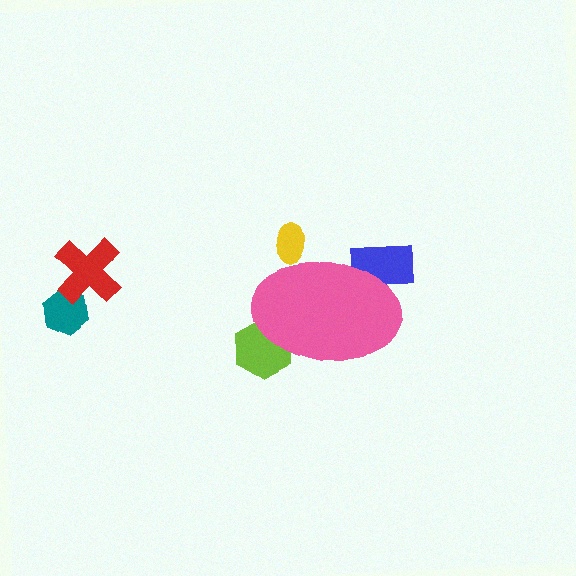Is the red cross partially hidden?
No, the red cross is fully visible.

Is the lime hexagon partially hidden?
Yes, the lime hexagon is partially hidden behind the pink ellipse.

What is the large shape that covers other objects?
A pink ellipse.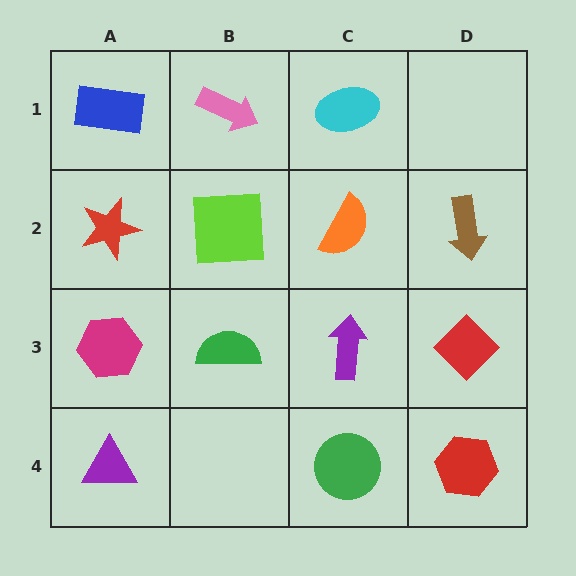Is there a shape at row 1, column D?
No, that cell is empty.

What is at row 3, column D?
A red diamond.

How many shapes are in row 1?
3 shapes.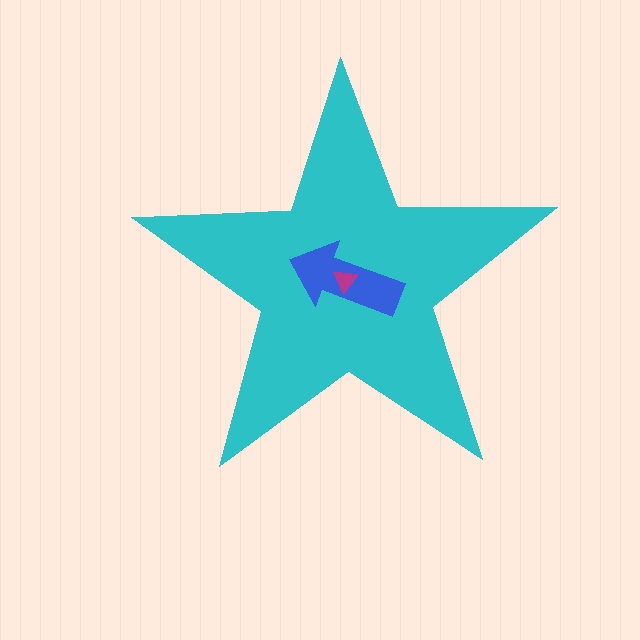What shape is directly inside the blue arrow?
The magenta triangle.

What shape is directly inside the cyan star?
The blue arrow.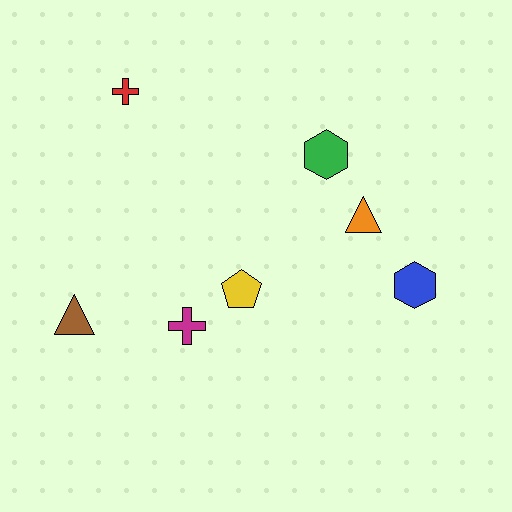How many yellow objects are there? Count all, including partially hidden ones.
There is 1 yellow object.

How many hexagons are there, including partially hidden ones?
There are 2 hexagons.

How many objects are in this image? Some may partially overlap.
There are 7 objects.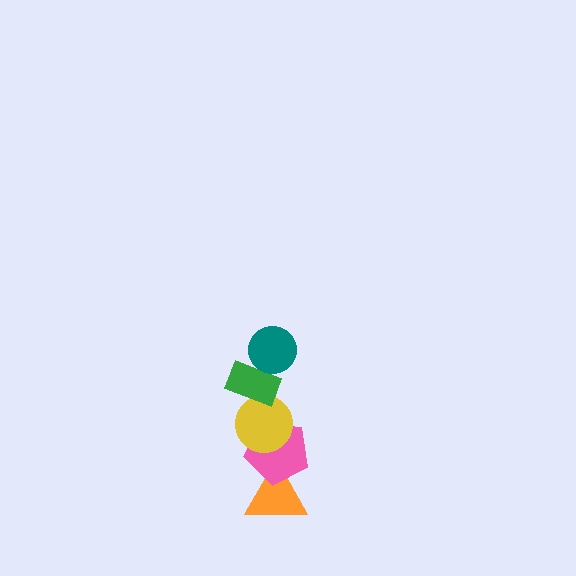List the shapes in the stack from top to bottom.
From top to bottom: the teal circle, the green rectangle, the yellow circle, the pink pentagon, the orange triangle.